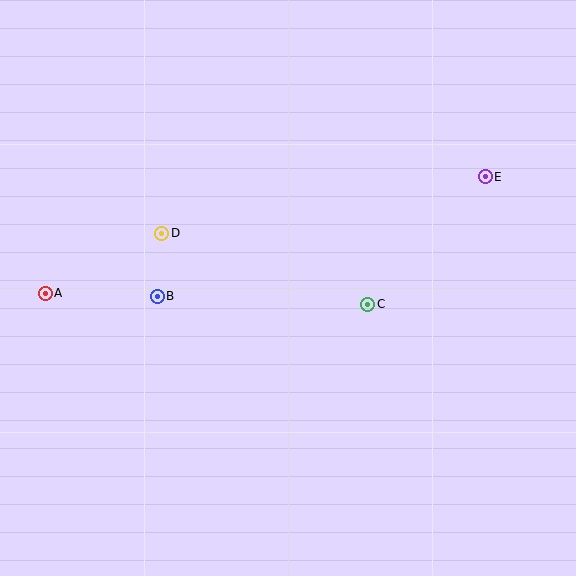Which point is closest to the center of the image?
Point C at (368, 304) is closest to the center.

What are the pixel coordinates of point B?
Point B is at (157, 296).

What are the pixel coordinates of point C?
Point C is at (368, 304).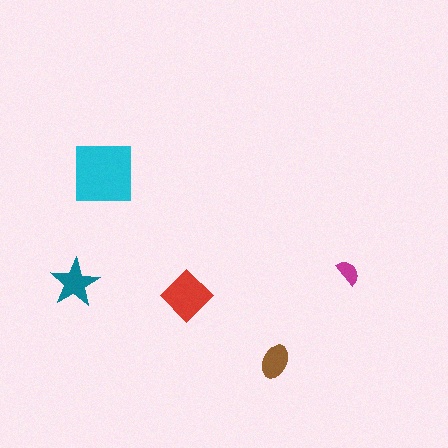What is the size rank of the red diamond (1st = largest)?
2nd.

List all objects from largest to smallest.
The cyan square, the red diamond, the teal star, the brown ellipse, the magenta semicircle.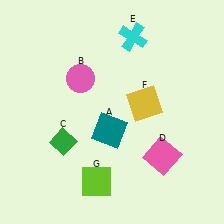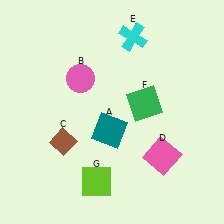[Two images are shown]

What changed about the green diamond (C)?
In Image 1, C is green. In Image 2, it changed to brown.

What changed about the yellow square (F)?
In Image 1, F is yellow. In Image 2, it changed to green.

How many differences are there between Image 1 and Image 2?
There are 2 differences between the two images.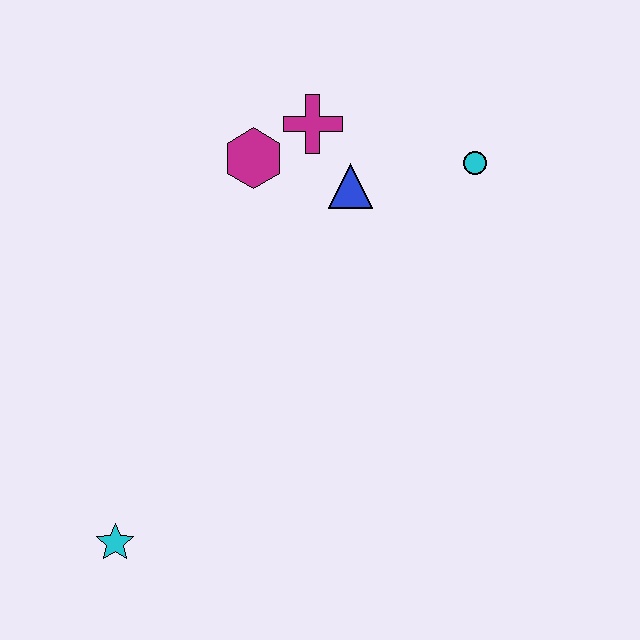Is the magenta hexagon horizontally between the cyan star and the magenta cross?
Yes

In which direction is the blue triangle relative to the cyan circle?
The blue triangle is to the left of the cyan circle.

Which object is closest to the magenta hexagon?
The magenta cross is closest to the magenta hexagon.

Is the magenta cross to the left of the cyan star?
No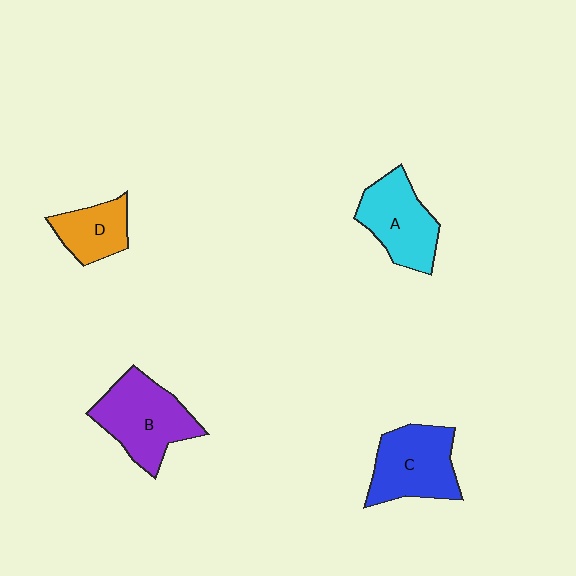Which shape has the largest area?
Shape B (purple).